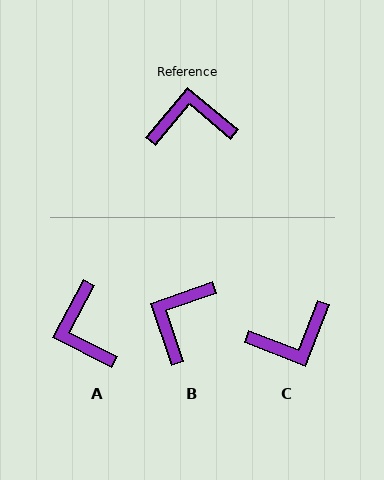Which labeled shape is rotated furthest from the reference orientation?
C, about 161 degrees away.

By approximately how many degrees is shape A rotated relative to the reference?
Approximately 102 degrees counter-clockwise.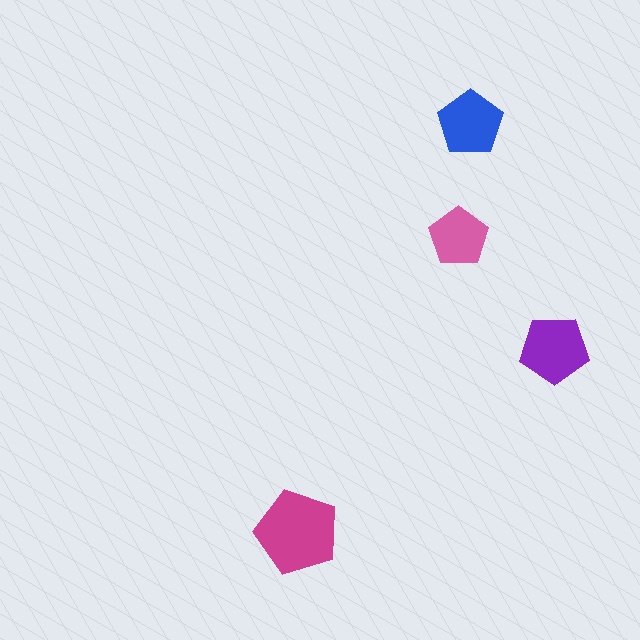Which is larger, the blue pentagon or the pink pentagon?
The blue one.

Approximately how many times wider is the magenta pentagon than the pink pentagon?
About 1.5 times wider.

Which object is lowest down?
The magenta pentagon is bottommost.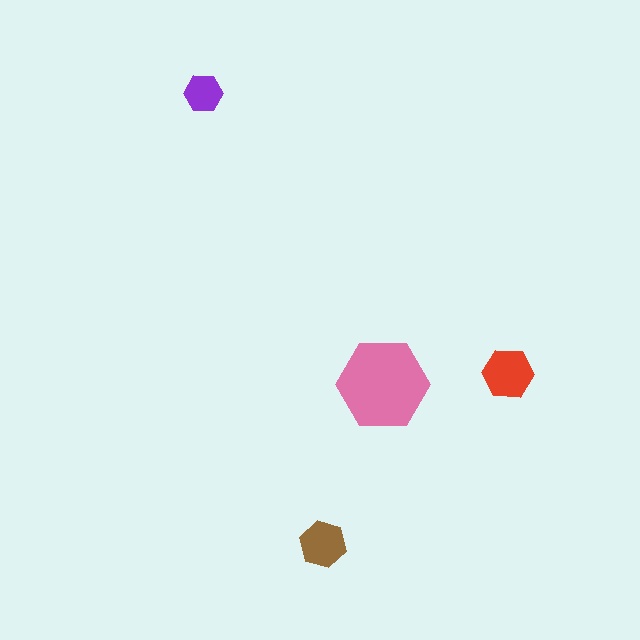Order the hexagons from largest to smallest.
the pink one, the red one, the brown one, the purple one.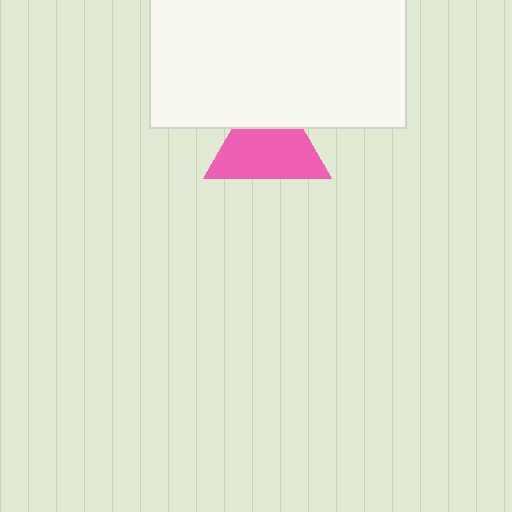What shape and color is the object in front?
The object in front is a white rectangle.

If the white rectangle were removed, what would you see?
You would see the complete pink triangle.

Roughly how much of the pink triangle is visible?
Most of it is visible (roughly 69%).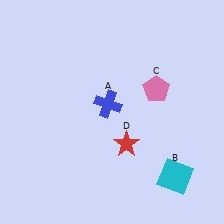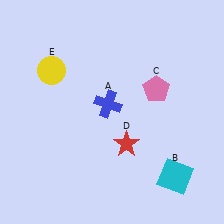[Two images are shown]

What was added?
A yellow circle (E) was added in Image 2.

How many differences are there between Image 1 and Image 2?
There is 1 difference between the two images.